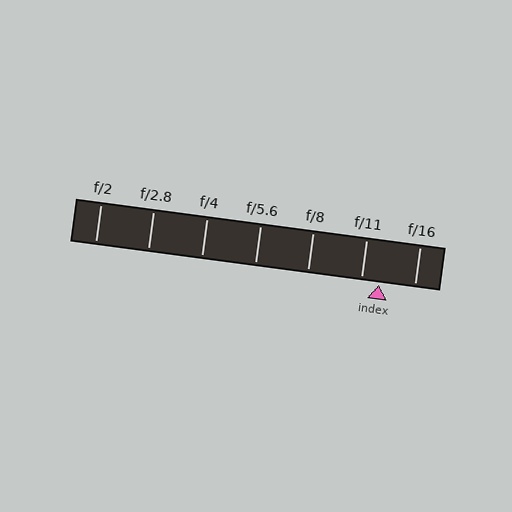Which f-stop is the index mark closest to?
The index mark is closest to f/11.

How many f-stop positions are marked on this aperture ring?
There are 7 f-stop positions marked.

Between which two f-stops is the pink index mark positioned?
The index mark is between f/11 and f/16.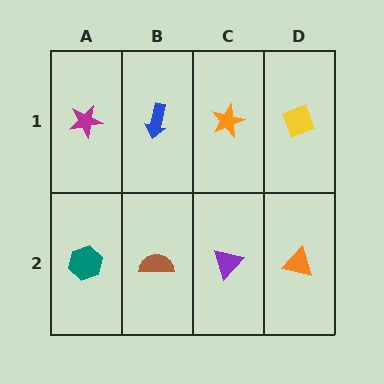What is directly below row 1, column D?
An orange triangle.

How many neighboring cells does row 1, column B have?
3.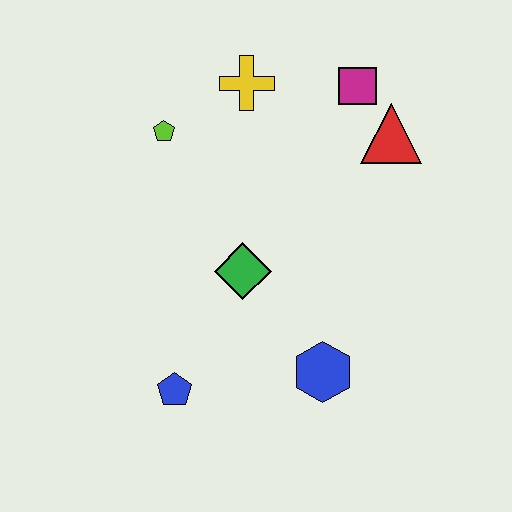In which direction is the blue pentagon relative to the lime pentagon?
The blue pentagon is below the lime pentagon.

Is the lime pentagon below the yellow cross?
Yes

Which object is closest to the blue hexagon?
The green diamond is closest to the blue hexagon.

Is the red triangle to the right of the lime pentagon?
Yes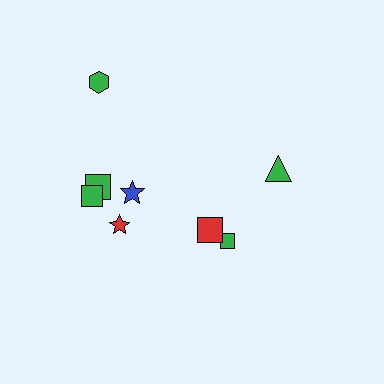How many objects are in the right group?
There are 3 objects.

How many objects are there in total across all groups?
There are 8 objects.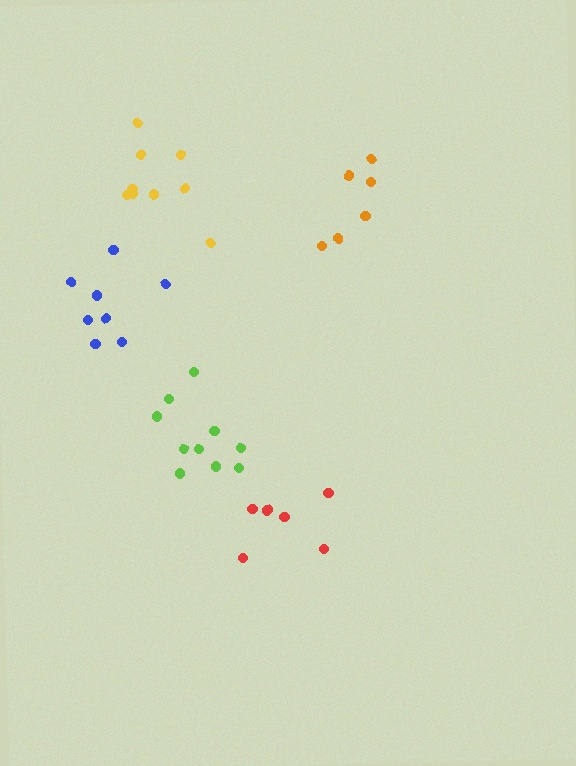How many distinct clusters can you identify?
There are 5 distinct clusters.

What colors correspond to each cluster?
The clusters are colored: red, yellow, lime, orange, blue.